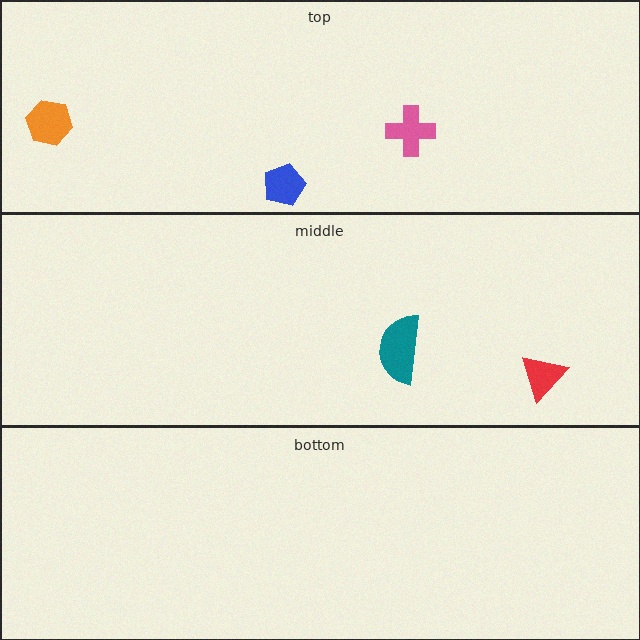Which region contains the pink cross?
The top region.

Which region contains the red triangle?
The middle region.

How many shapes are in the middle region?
2.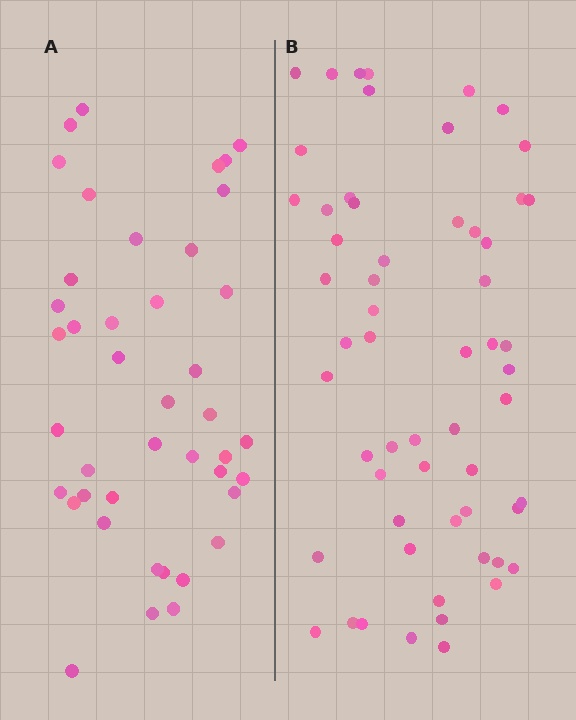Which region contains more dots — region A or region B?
Region B (the right region) has more dots.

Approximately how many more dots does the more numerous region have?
Region B has approximately 15 more dots than region A.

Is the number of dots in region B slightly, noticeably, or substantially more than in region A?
Region B has noticeably more, but not dramatically so. The ratio is roughly 1.4 to 1.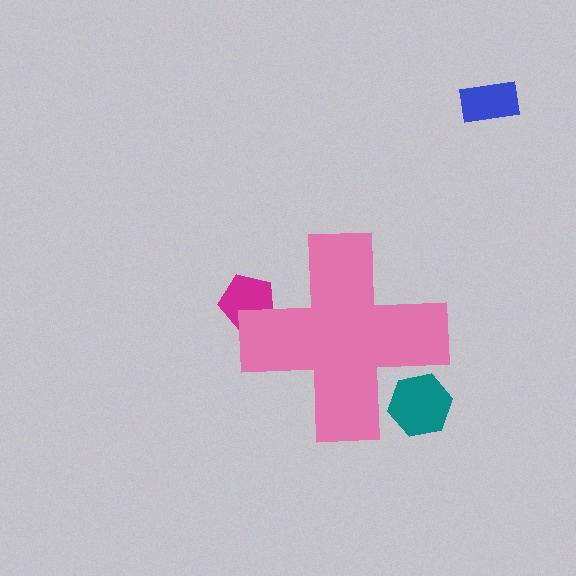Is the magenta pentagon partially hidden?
Yes, the magenta pentagon is partially hidden behind the pink cross.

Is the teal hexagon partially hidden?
Yes, the teal hexagon is partially hidden behind the pink cross.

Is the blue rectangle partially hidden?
No, the blue rectangle is fully visible.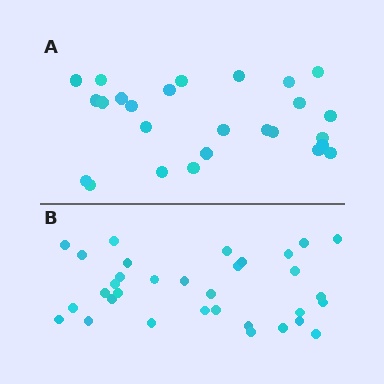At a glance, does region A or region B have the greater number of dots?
Region B (the bottom region) has more dots.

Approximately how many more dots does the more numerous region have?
Region B has roughly 8 or so more dots than region A.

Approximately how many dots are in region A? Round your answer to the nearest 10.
About 30 dots. (The exact count is 26, which rounds to 30.)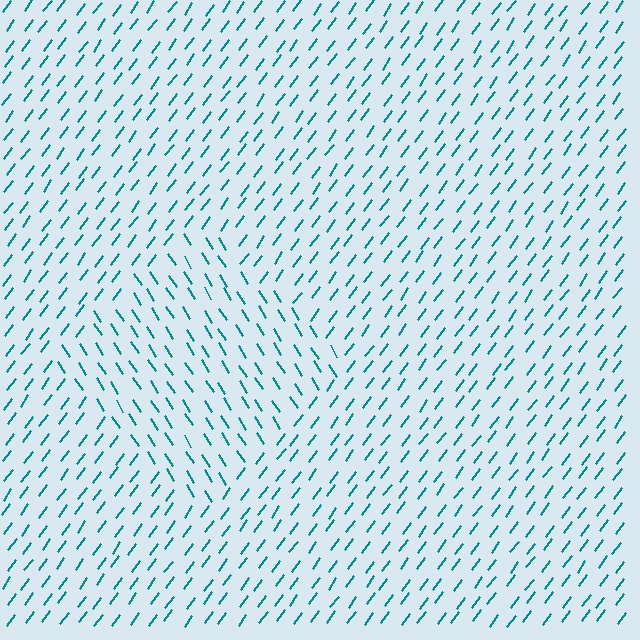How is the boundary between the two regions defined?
The boundary is defined purely by a change in line orientation (approximately 69 degrees difference). All lines are the same color and thickness.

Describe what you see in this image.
The image is filled with small teal line segments. A diamond region in the image has lines oriented differently from the surrounding lines, creating a visible texture boundary.